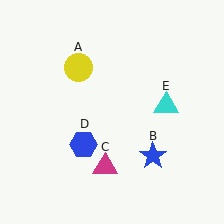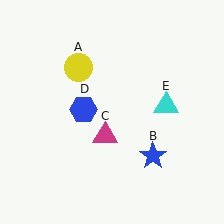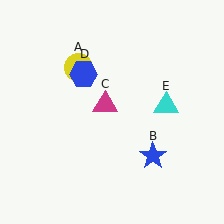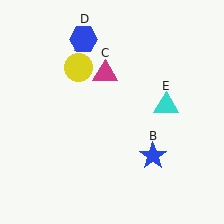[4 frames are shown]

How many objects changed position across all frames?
2 objects changed position: magenta triangle (object C), blue hexagon (object D).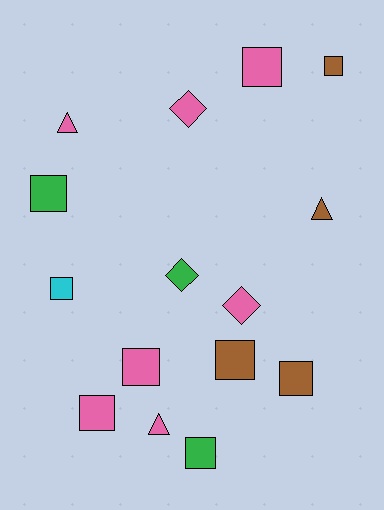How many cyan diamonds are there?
There are no cyan diamonds.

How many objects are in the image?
There are 15 objects.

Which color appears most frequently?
Pink, with 7 objects.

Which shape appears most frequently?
Square, with 9 objects.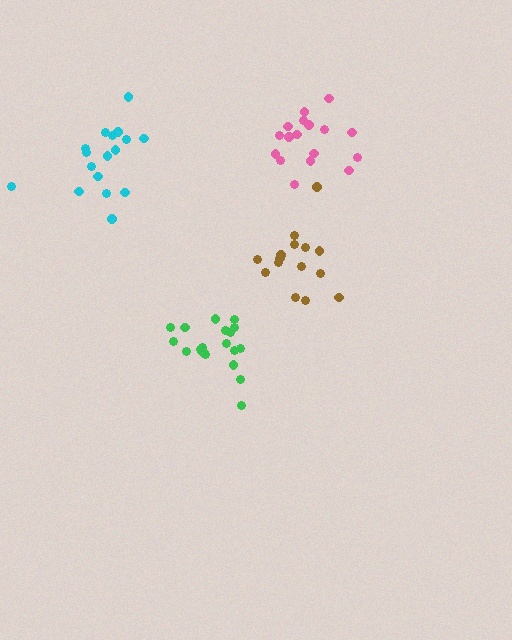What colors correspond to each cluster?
The clusters are colored: brown, cyan, green, pink.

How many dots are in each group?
Group 1: 15 dots, Group 2: 17 dots, Group 3: 19 dots, Group 4: 17 dots (68 total).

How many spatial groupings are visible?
There are 4 spatial groupings.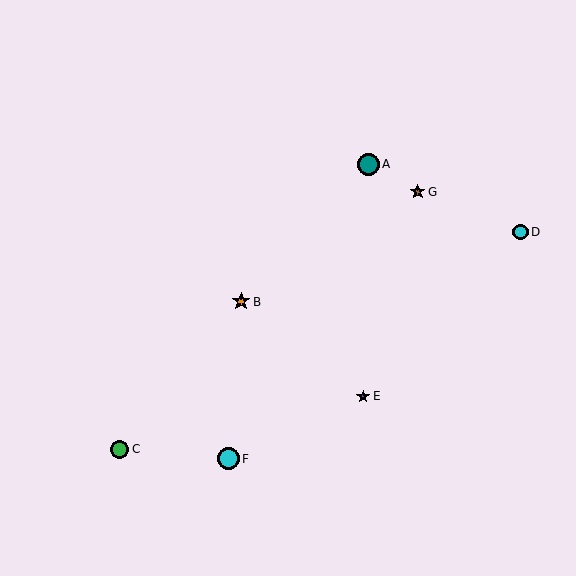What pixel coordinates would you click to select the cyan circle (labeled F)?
Click at (228, 459) to select the cyan circle F.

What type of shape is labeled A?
Shape A is a teal circle.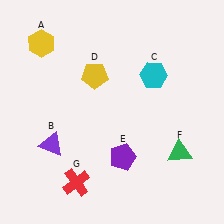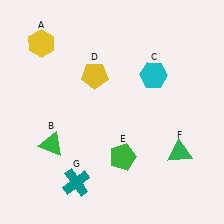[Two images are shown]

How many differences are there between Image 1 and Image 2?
There are 3 differences between the two images.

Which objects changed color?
B changed from purple to green. E changed from purple to green. G changed from red to teal.